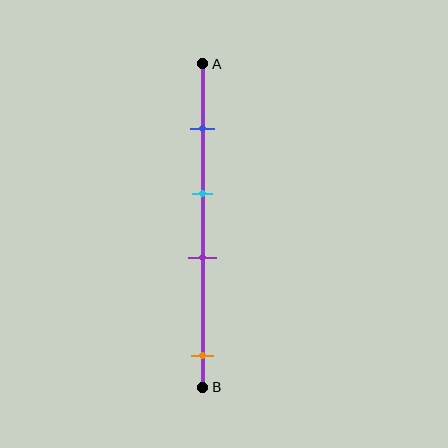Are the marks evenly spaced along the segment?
No, the marks are not evenly spaced.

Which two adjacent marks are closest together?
The cyan and purple marks are the closest adjacent pair.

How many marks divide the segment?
There are 4 marks dividing the segment.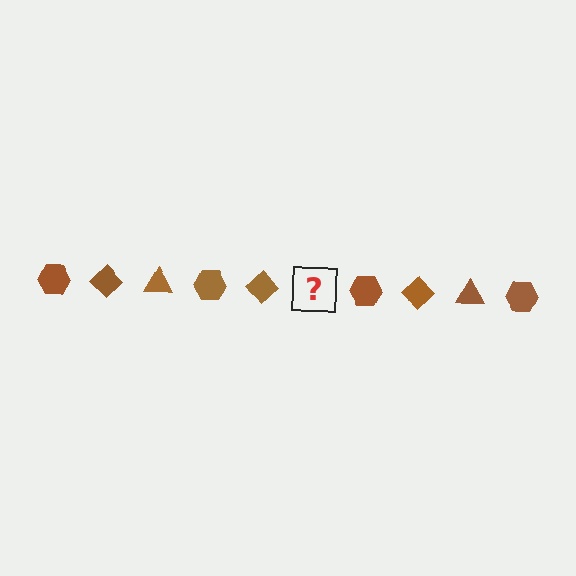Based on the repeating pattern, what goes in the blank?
The blank should be a brown triangle.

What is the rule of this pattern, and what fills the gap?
The rule is that the pattern cycles through hexagon, diamond, triangle shapes in brown. The gap should be filled with a brown triangle.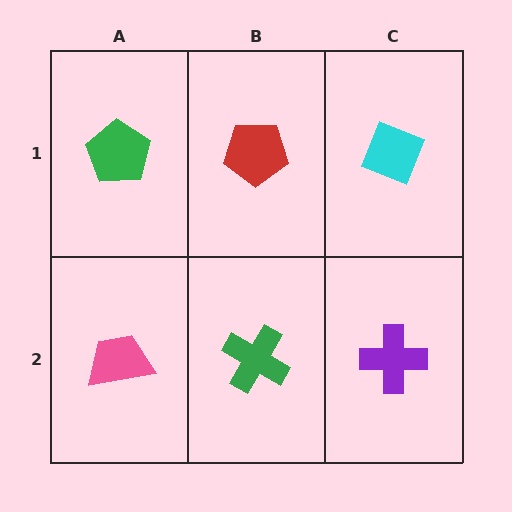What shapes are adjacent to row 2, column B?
A red pentagon (row 1, column B), a pink trapezoid (row 2, column A), a purple cross (row 2, column C).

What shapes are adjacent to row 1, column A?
A pink trapezoid (row 2, column A), a red pentagon (row 1, column B).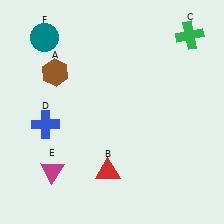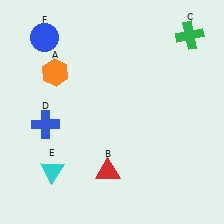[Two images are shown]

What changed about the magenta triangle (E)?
In Image 1, E is magenta. In Image 2, it changed to cyan.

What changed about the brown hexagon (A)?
In Image 1, A is brown. In Image 2, it changed to orange.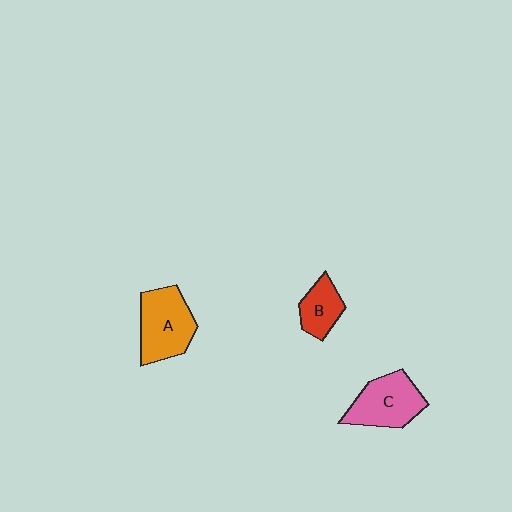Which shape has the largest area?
Shape A (orange).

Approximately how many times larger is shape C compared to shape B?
Approximately 1.7 times.